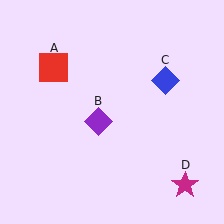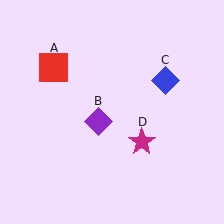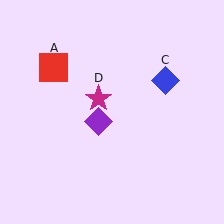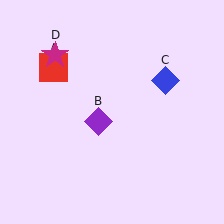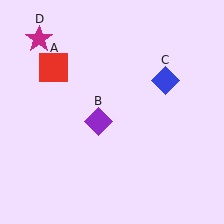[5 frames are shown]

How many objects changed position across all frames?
1 object changed position: magenta star (object D).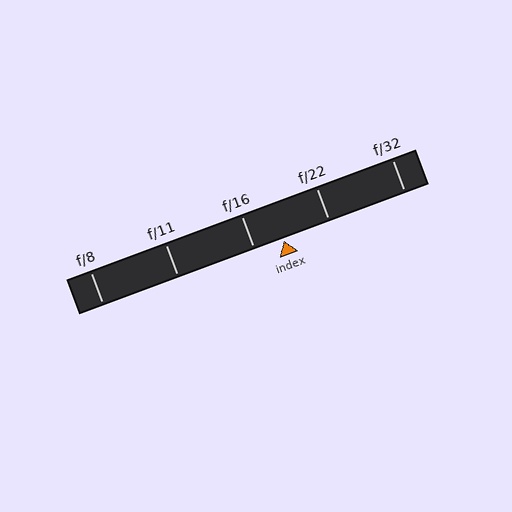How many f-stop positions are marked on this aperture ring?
There are 5 f-stop positions marked.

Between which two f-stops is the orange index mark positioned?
The index mark is between f/16 and f/22.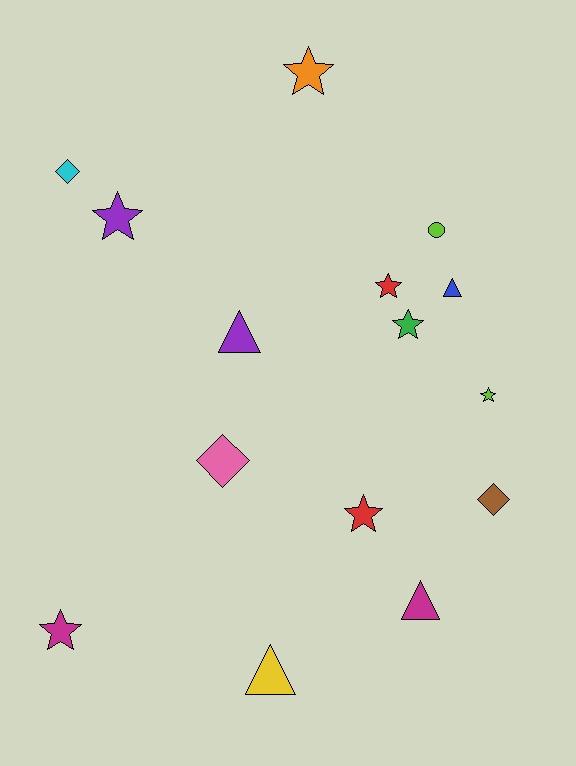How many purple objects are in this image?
There are 2 purple objects.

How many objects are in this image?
There are 15 objects.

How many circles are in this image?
There is 1 circle.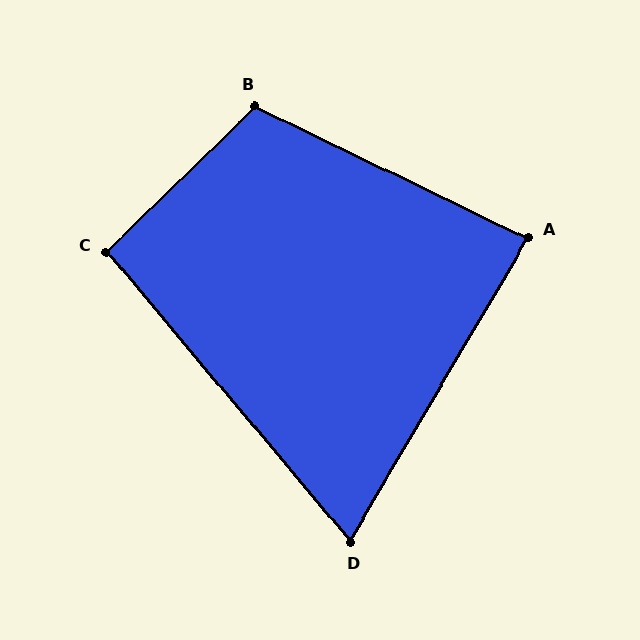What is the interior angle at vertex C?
Approximately 95 degrees (approximately right).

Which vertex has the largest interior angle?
B, at approximately 109 degrees.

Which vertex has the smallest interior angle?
D, at approximately 71 degrees.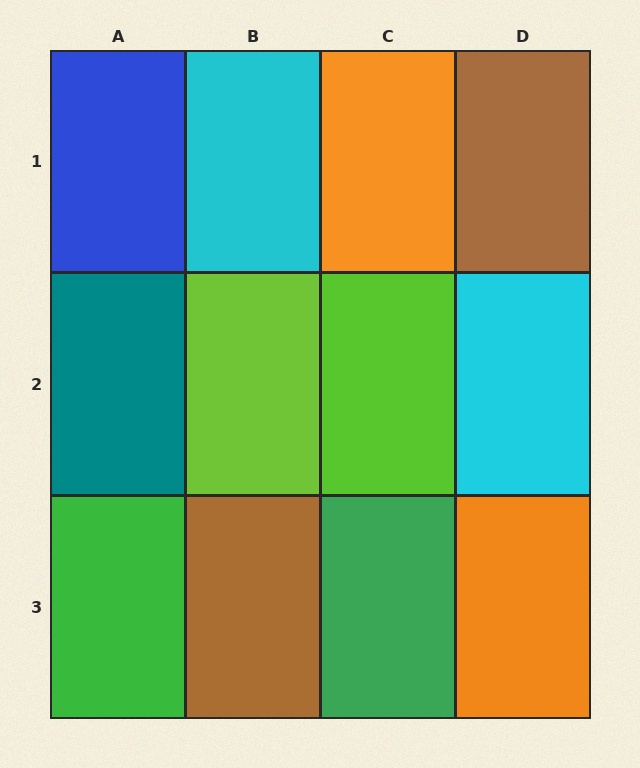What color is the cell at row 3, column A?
Green.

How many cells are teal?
1 cell is teal.